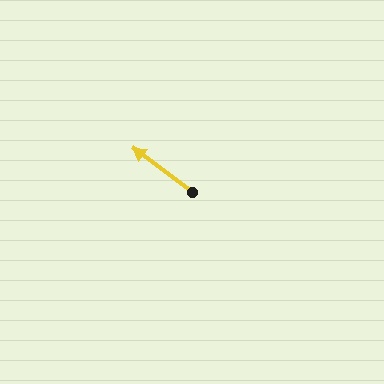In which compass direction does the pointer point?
Northwest.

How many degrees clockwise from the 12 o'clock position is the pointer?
Approximately 307 degrees.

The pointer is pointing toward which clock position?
Roughly 10 o'clock.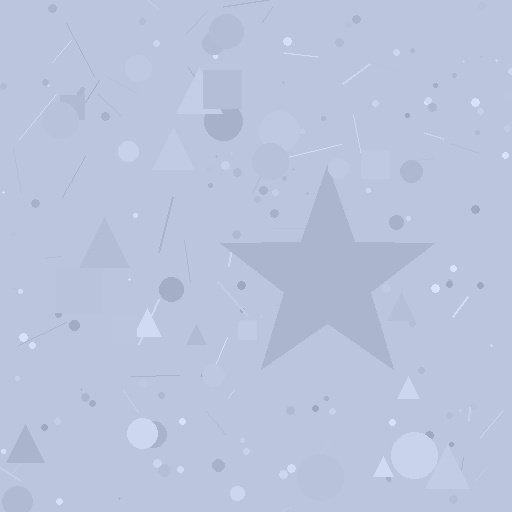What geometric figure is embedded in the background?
A star is embedded in the background.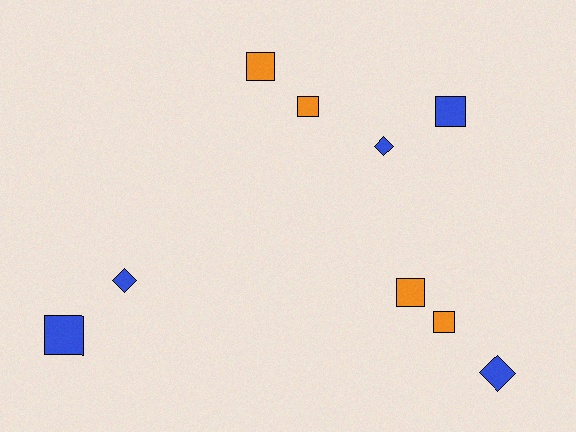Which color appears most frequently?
Blue, with 5 objects.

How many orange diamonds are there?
There are no orange diamonds.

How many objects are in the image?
There are 9 objects.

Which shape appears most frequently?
Square, with 6 objects.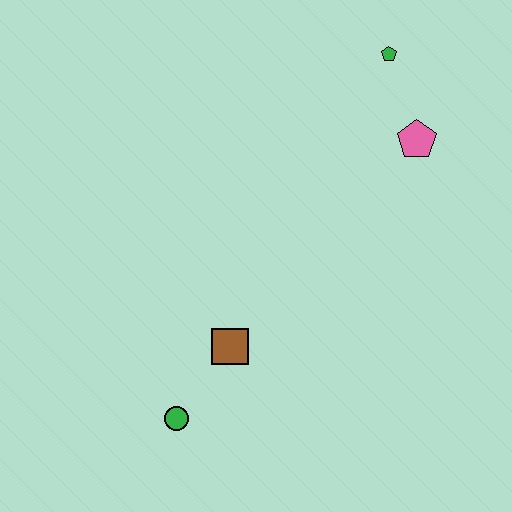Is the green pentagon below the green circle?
No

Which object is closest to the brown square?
The green circle is closest to the brown square.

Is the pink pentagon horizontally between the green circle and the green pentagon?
No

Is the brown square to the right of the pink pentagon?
No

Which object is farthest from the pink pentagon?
The green circle is farthest from the pink pentagon.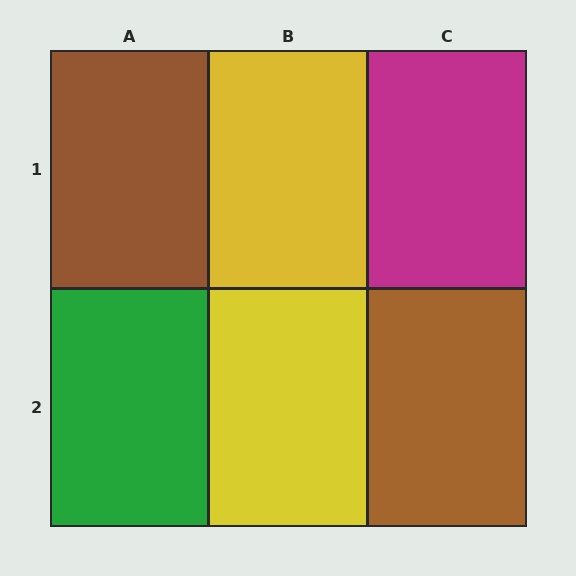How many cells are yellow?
2 cells are yellow.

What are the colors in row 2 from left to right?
Green, yellow, brown.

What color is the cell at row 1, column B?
Yellow.